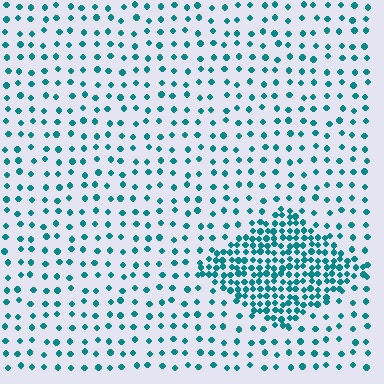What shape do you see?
I see a diamond.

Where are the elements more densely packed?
The elements are more densely packed inside the diamond boundary.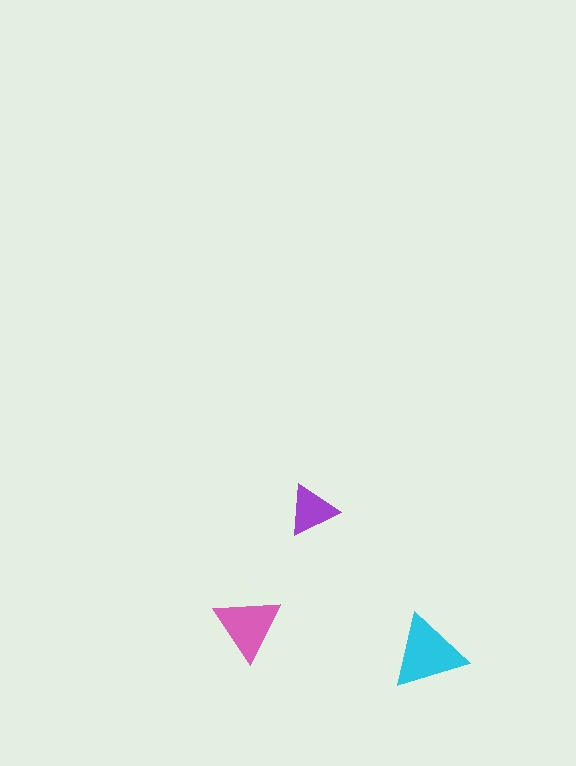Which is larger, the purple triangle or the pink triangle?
The pink one.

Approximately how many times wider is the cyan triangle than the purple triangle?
About 1.5 times wider.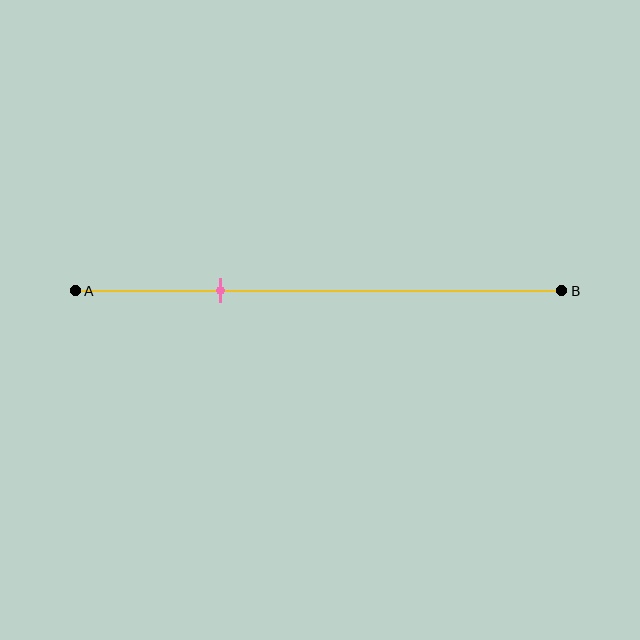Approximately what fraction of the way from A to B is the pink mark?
The pink mark is approximately 30% of the way from A to B.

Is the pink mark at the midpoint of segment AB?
No, the mark is at about 30% from A, not at the 50% midpoint.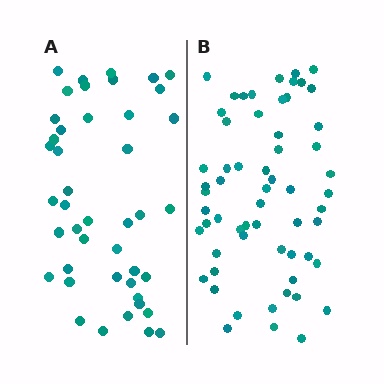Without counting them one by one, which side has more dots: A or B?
Region B (the right region) has more dots.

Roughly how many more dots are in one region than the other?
Region B has approximately 15 more dots than region A.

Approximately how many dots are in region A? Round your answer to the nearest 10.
About 40 dots. (The exact count is 44, which rounds to 40.)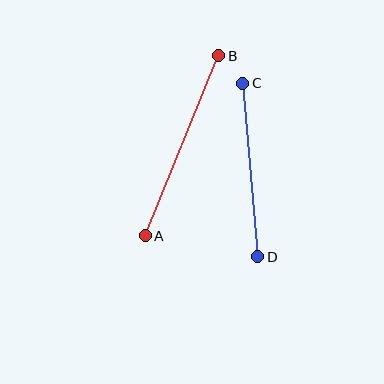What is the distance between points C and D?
The distance is approximately 175 pixels.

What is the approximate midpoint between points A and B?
The midpoint is at approximately (182, 146) pixels.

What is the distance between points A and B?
The distance is approximately 194 pixels.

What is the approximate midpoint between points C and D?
The midpoint is at approximately (250, 170) pixels.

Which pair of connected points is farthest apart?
Points A and B are farthest apart.